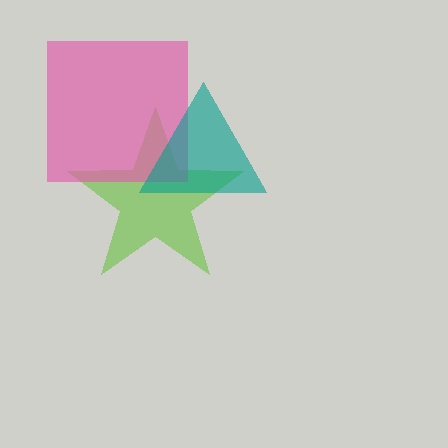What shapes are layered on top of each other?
The layered shapes are: a lime star, a pink square, a teal triangle.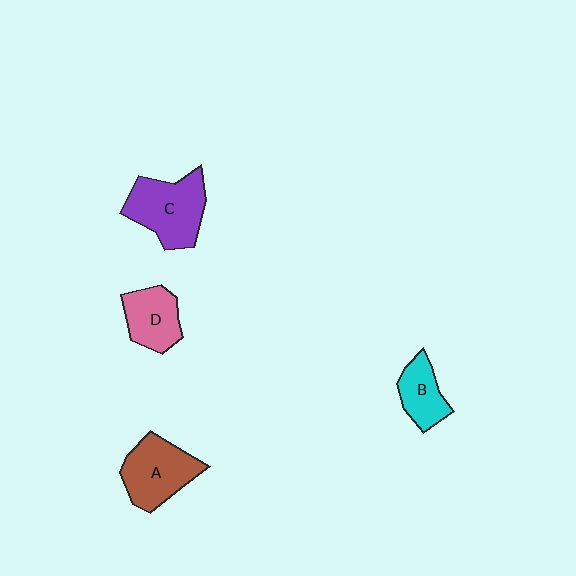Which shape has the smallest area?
Shape B (cyan).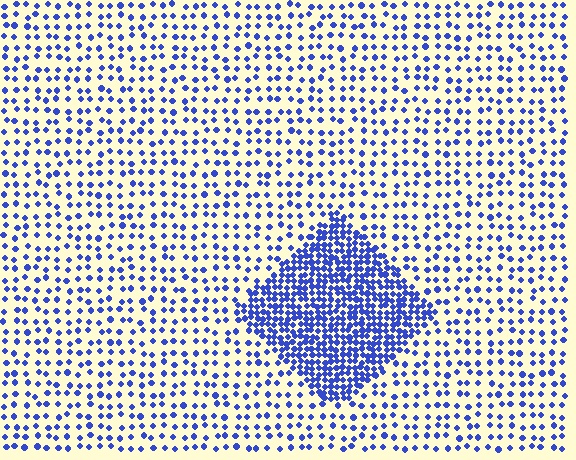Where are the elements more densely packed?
The elements are more densely packed inside the diamond boundary.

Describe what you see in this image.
The image contains small blue elements arranged at two different densities. A diamond-shaped region is visible where the elements are more densely packed than the surrounding area.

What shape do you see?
I see a diamond.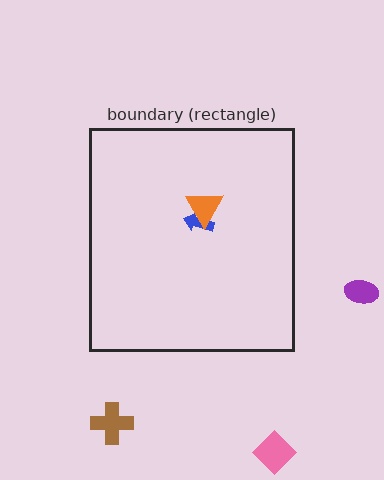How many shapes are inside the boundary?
2 inside, 3 outside.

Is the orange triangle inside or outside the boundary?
Inside.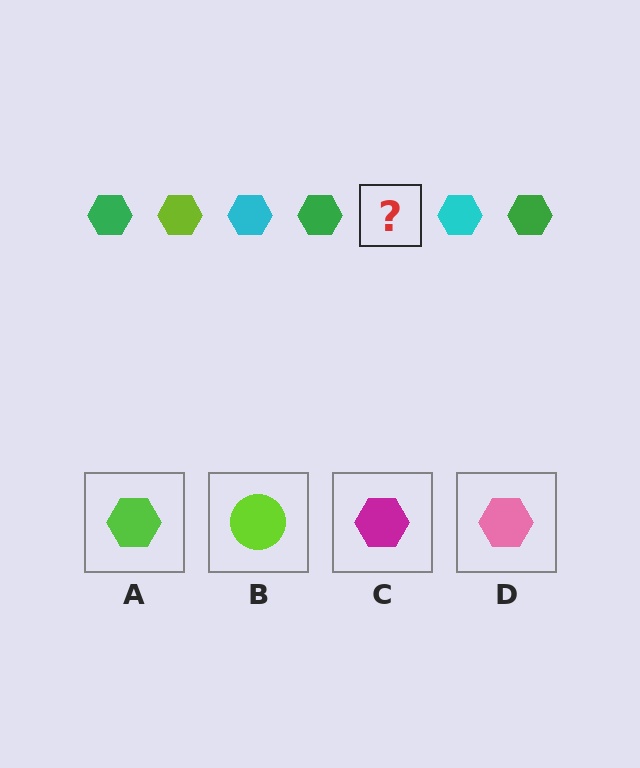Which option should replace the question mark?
Option A.